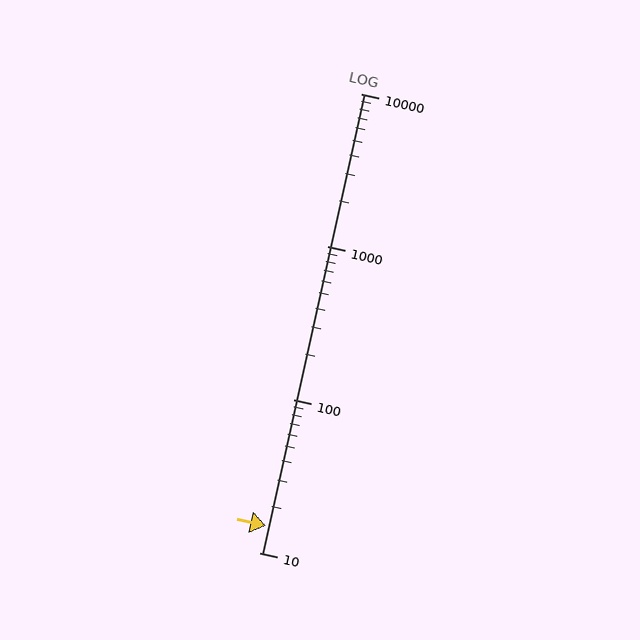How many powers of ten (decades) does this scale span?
The scale spans 3 decades, from 10 to 10000.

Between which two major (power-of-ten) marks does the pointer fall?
The pointer is between 10 and 100.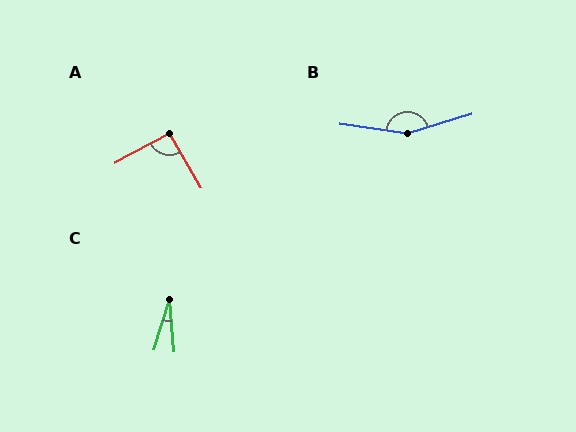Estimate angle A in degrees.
Approximately 92 degrees.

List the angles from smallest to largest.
C (22°), A (92°), B (155°).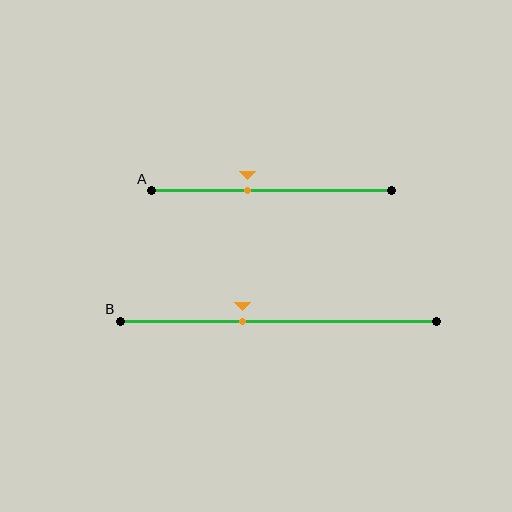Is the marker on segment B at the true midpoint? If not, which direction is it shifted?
No, the marker on segment B is shifted to the left by about 11% of the segment length.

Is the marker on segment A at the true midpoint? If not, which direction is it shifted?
No, the marker on segment A is shifted to the left by about 10% of the segment length.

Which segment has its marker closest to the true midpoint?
Segment A has its marker closest to the true midpoint.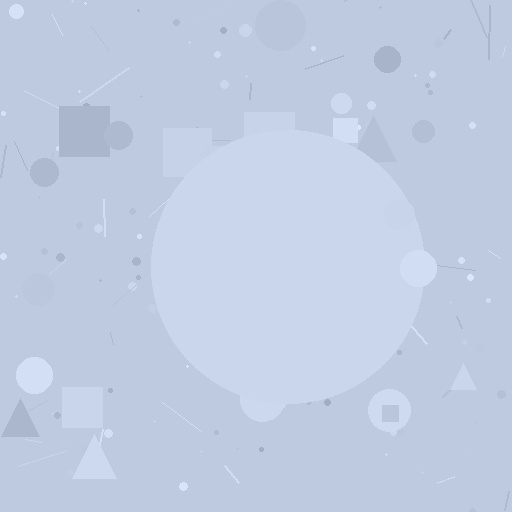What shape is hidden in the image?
A circle is hidden in the image.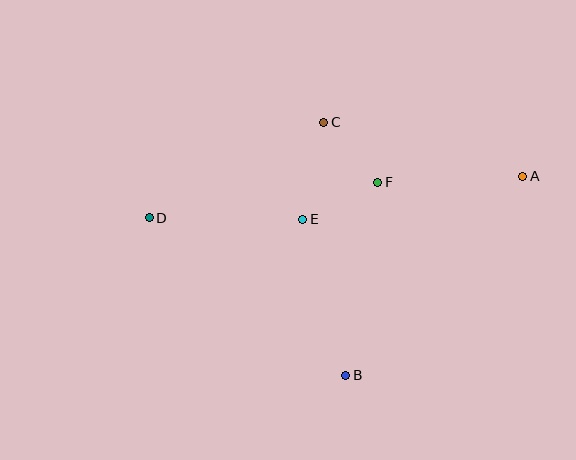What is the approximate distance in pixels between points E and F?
The distance between E and F is approximately 84 pixels.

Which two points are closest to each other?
Points C and F are closest to each other.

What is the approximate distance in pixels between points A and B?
The distance between A and B is approximately 267 pixels.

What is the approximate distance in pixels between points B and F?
The distance between B and F is approximately 196 pixels.